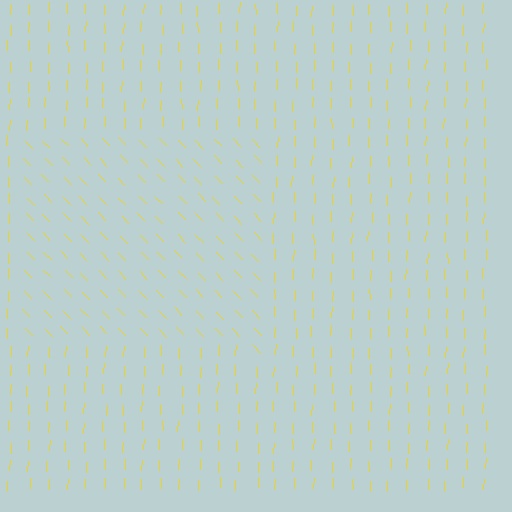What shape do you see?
I see a rectangle.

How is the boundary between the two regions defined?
The boundary is defined purely by a change in line orientation (approximately 45 degrees difference). All lines are the same color and thickness.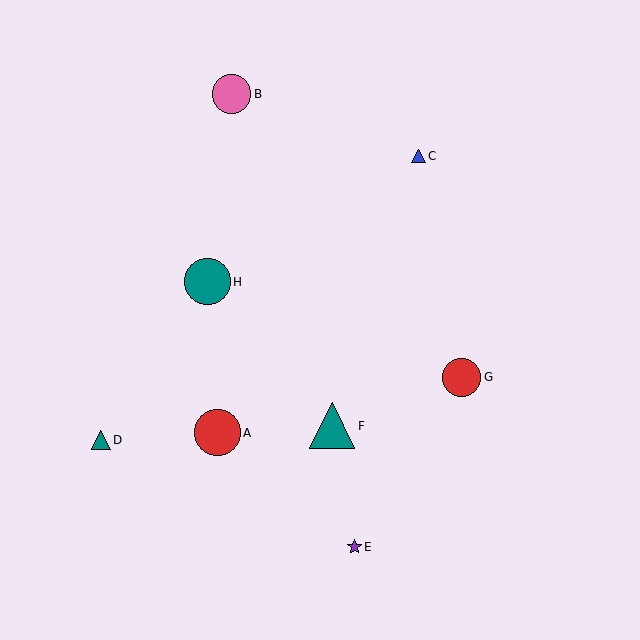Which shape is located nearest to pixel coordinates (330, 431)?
The teal triangle (labeled F) at (332, 426) is nearest to that location.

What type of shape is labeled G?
Shape G is a red circle.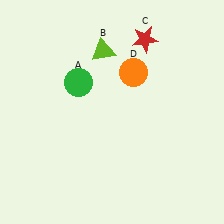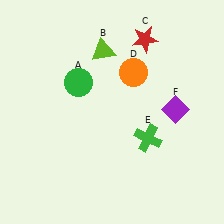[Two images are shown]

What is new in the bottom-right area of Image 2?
A green cross (E) was added in the bottom-right area of Image 2.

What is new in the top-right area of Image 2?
A purple diamond (F) was added in the top-right area of Image 2.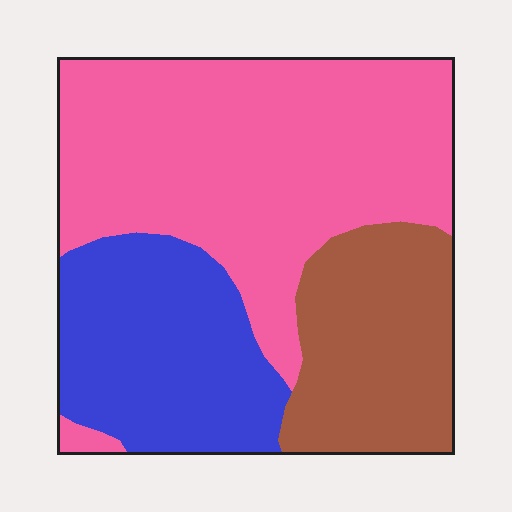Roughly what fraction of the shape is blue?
Blue takes up between a quarter and a half of the shape.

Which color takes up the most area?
Pink, at roughly 50%.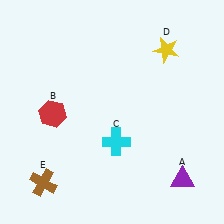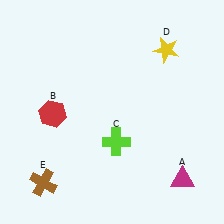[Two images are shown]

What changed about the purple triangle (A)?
In Image 1, A is purple. In Image 2, it changed to magenta.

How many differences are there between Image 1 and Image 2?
There are 2 differences between the two images.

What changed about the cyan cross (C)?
In Image 1, C is cyan. In Image 2, it changed to lime.